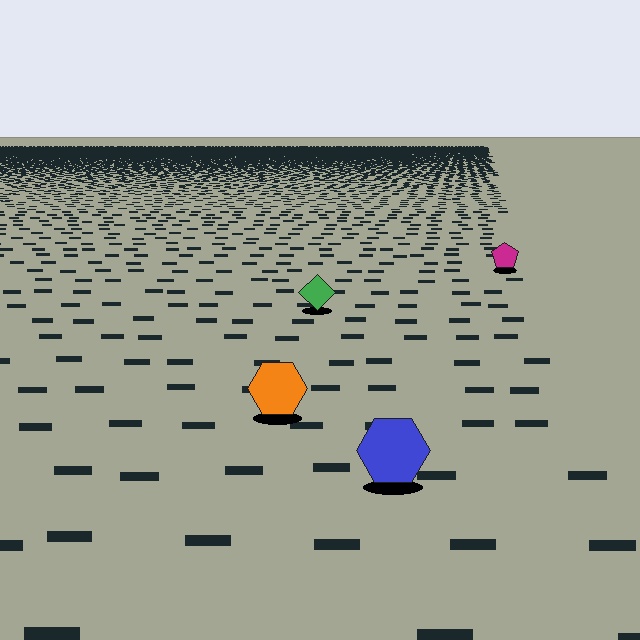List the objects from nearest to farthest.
From nearest to farthest: the blue hexagon, the orange hexagon, the green diamond, the magenta pentagon.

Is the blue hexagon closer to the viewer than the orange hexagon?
Yes. The blue hexagon is closer — you can tell from the texture gradient: the ground texture is coarser near it.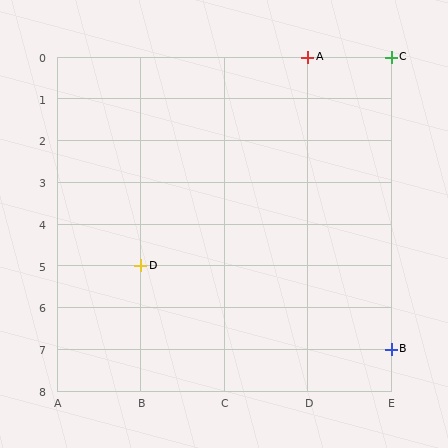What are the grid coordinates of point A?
Point A is at grid coordinates (D, 0).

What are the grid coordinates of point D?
Point D is at grid coordinates (B, 5).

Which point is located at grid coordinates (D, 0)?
Point A is at (D, 0).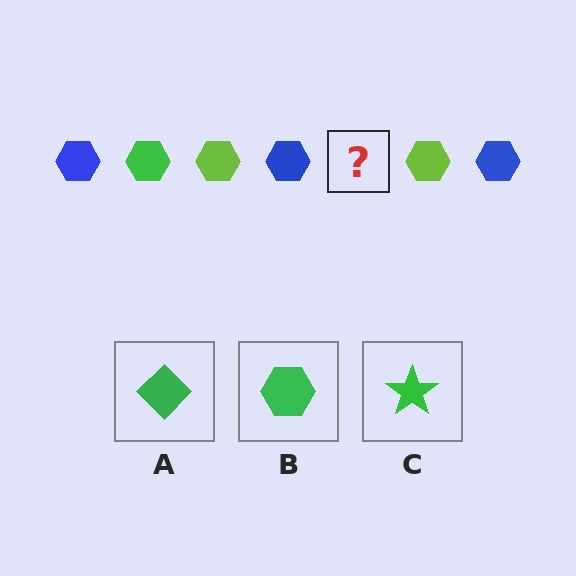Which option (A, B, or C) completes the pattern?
B.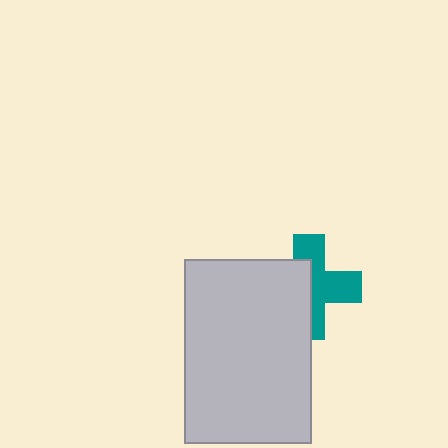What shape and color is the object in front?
The object in front is a light gray rectangle.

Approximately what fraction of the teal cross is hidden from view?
Roughly 46% of the teal cross is hidden behind the light gray rectangle.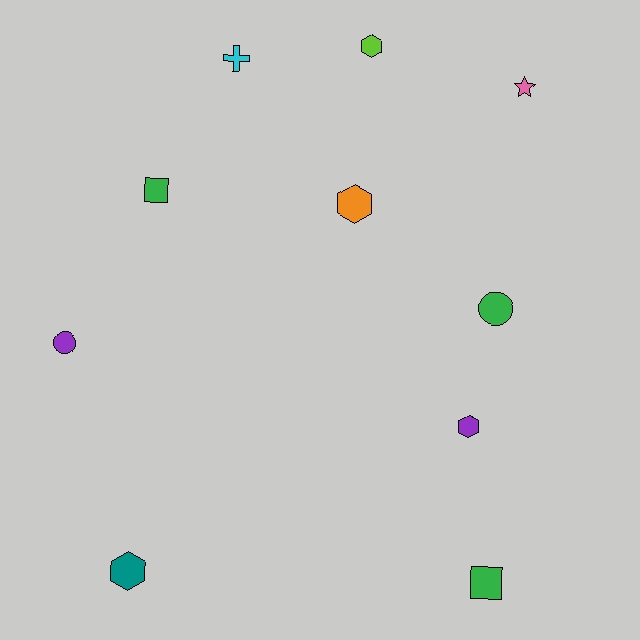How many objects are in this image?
There are 10 objects.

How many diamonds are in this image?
There are no diamonds.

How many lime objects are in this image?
There is 1 lime object.